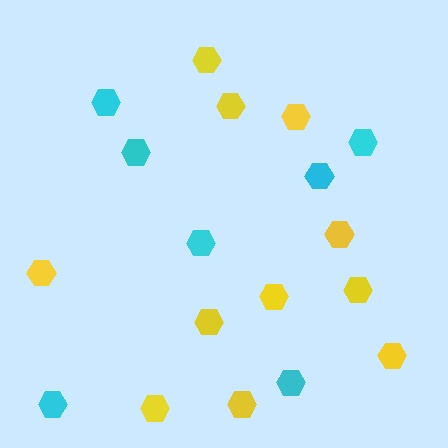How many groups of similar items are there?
There are 2 groups: one group of yellow hexagons (11) and one group of cyan hexagons (7).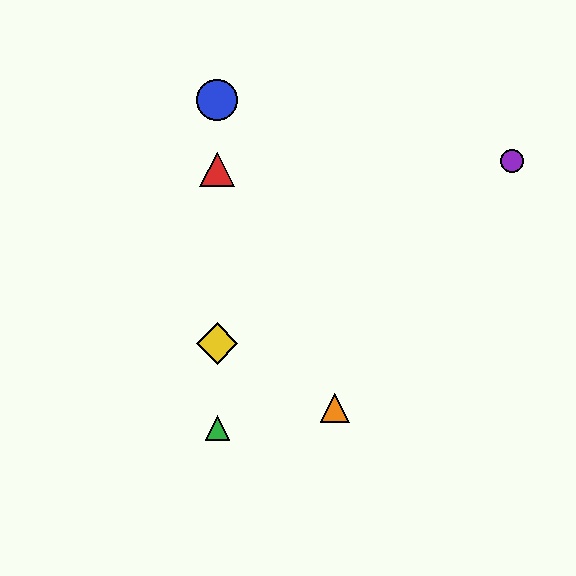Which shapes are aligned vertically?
The red triangle, the blue circle, the green triangle, the yellow diamond are aligned vertically.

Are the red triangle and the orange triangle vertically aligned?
No, the red triangle is at x≈217 and the orange triangle is at x≈335.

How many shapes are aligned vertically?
4 shapes (the red triangle, the blue circle, the green triangle, the yellow diamond) are aligned vertically.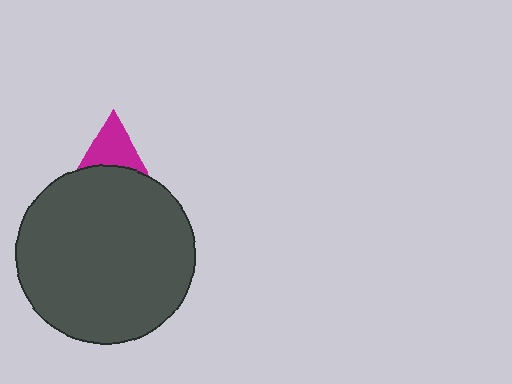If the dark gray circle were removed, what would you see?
You would see the complete magenta triangle.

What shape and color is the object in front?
The object in front is a dark gray circle.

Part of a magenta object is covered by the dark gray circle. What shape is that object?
It is a triangle.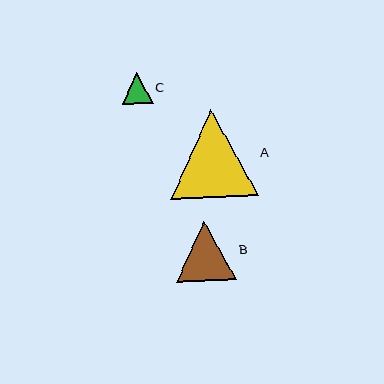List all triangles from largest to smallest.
From largest to smallest: A, B, C.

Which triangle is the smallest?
Triangle C is the smallest with a size of approximately 31 pixels.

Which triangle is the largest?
Triangle A is the largest with a size of approximately 89 pixels.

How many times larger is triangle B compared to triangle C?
Triangle B is approximately 1.9 times the size of triangle C.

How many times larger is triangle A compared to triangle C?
Triangle A is approximately 2.8 times the size of triangle C.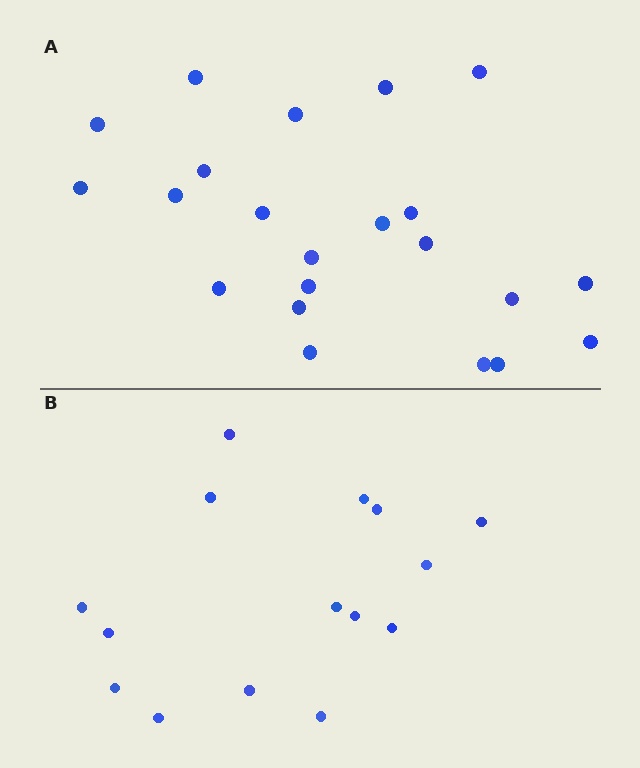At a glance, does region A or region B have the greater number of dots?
Region A (the top region) has more dots.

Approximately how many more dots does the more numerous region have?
Region A has roughly 8 or so more dots than region B.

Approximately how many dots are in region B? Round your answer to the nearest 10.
About 20 dots. (The exact count is 15, which rounds to 20.)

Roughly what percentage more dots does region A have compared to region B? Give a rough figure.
About 45% more.